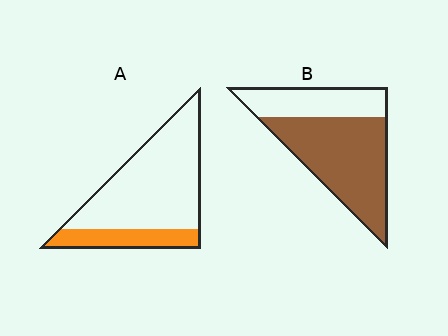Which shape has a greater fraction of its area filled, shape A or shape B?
Shape B.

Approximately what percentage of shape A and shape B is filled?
A is approximately 25% and B is approximately 65%.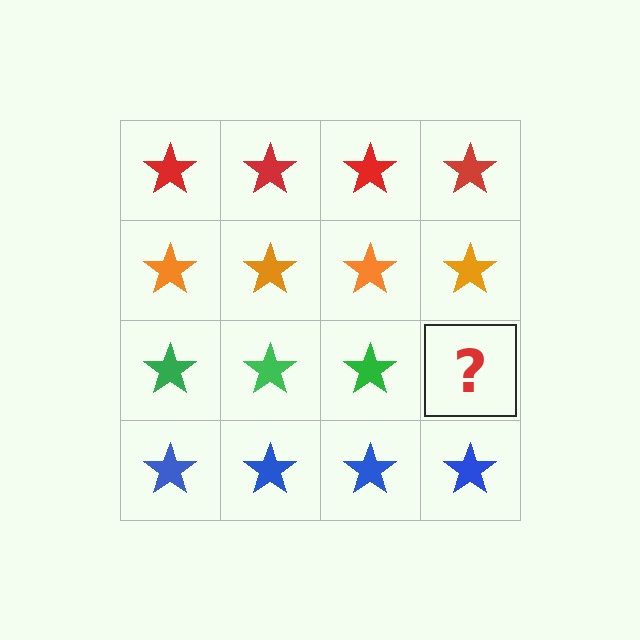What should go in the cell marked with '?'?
The missing cell should contain a green star.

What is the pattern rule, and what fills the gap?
The rule is that each row has a consistent color. The gap should be filled with a green star.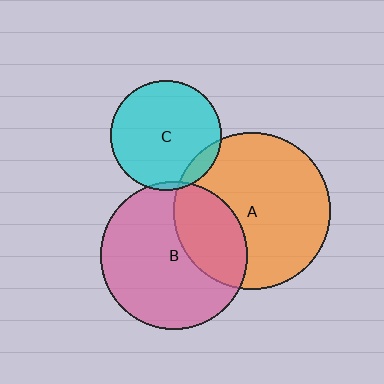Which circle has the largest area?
Circle A (orange).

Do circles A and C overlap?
Yes.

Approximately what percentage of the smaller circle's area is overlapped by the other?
Approximately 10%.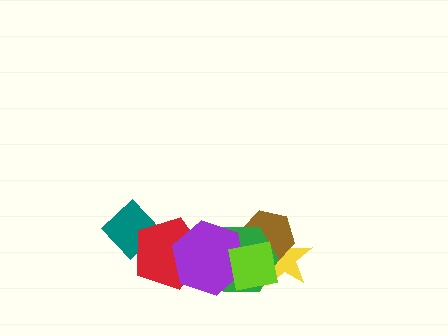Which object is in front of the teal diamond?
The red pentagon is in front of the teal diamond.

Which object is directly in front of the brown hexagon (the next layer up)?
The green hexagon is directly in front of the brown hexagon.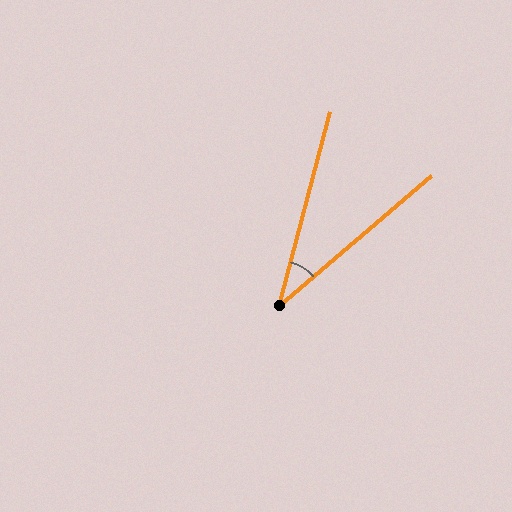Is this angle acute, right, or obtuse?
It is acute.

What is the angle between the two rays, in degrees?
Approximately 35 degrees.